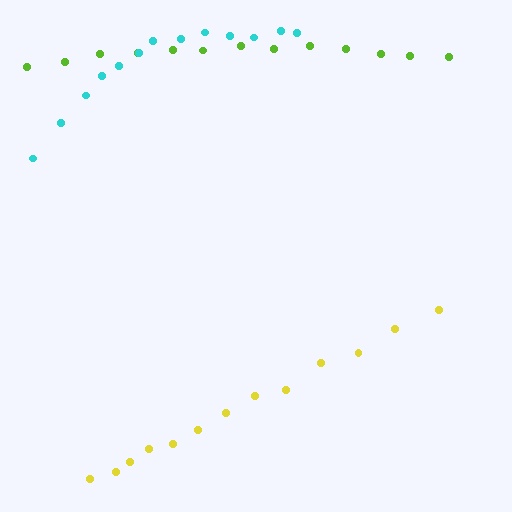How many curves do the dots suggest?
There are 3 distinct paths.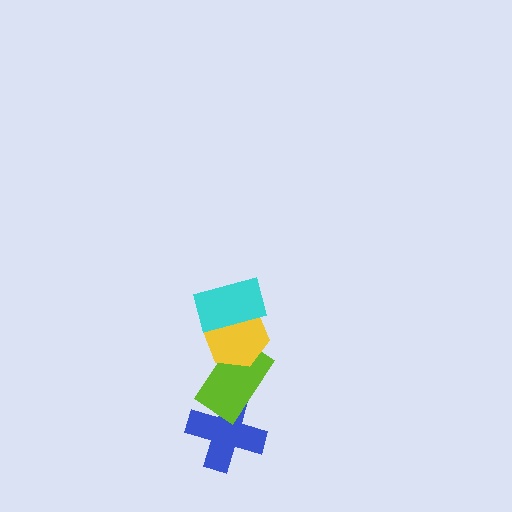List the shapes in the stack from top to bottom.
From top to bottom: the cyan rectangle, the yellow hexagon, the lime rectangle, the blue cross.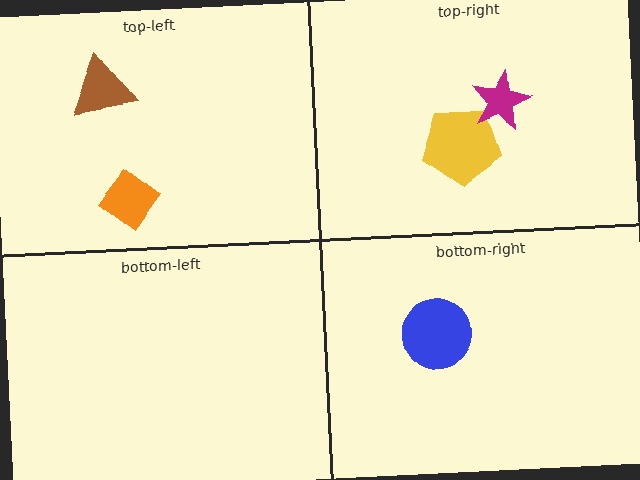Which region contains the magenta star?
The top-right region.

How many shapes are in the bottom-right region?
1.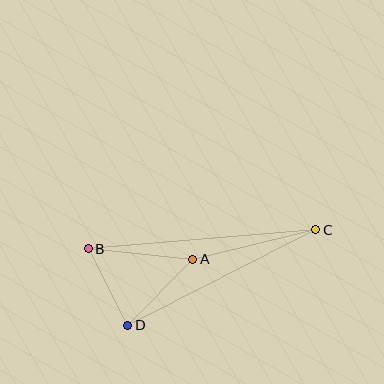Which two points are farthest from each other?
Points B and C are farthest from each other.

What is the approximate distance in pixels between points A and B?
The distance between A and B is approximately 105 pixels.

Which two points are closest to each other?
Points B and D are closest to each other.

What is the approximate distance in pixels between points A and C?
The distance between A and C is approximately 127 pixels.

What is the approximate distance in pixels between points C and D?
The distance between C and D is approximately 211 pixels.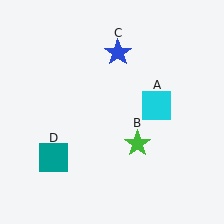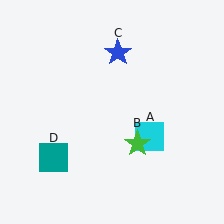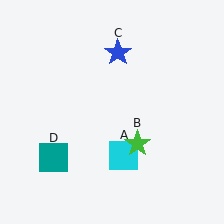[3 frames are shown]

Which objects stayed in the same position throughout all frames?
Green star (object B) and blue star (object C) and teal square (object D) remained stationary.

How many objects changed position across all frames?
1 object changed position: cyan square (object A).